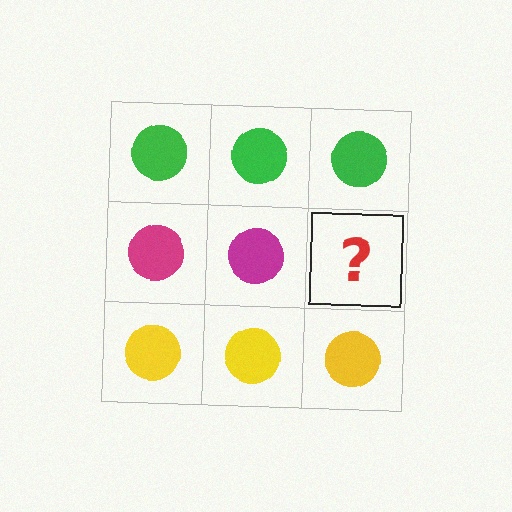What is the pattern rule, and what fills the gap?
The rule is that each row has a consistent color. The gap should be filled with a magenta circle.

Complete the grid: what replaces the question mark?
The question mark should be replaced with a magenta circle.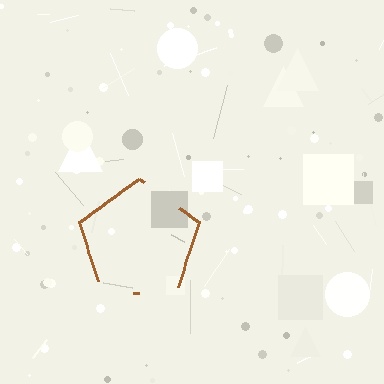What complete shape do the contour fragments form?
The contour fragments form a pentagon.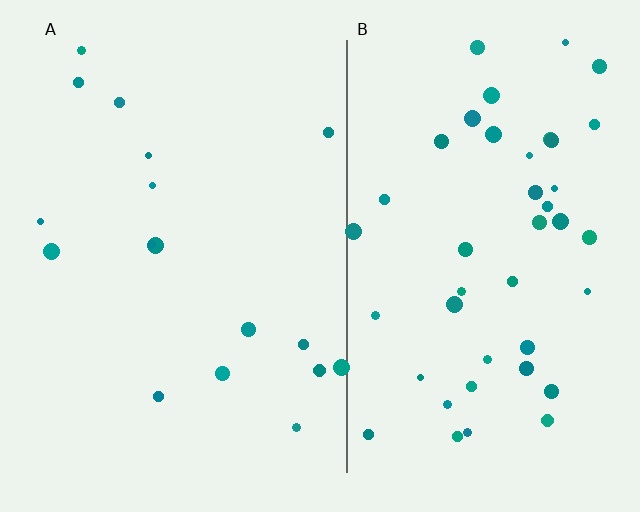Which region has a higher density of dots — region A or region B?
B (the right).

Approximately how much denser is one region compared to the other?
Approximately 2.6× — region B over region A.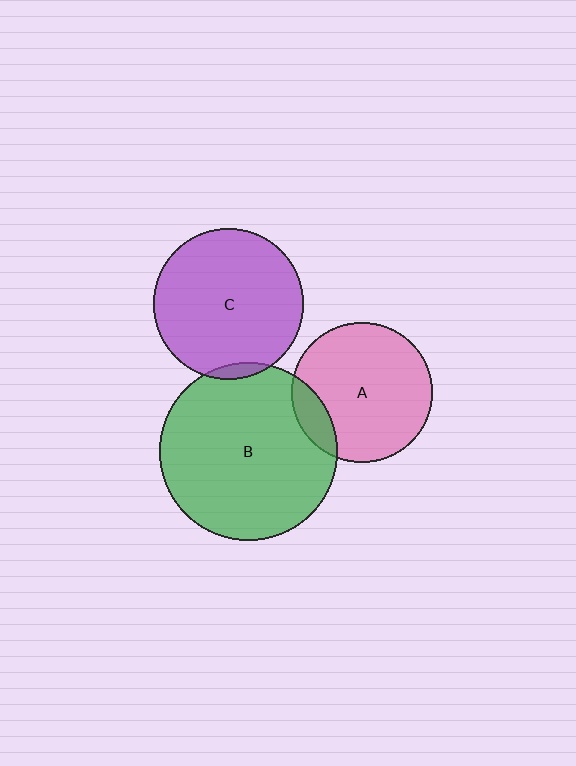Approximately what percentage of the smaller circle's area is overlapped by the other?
Approximately 15%.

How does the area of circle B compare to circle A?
Approximately 1.6 times.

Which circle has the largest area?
Circle B (green).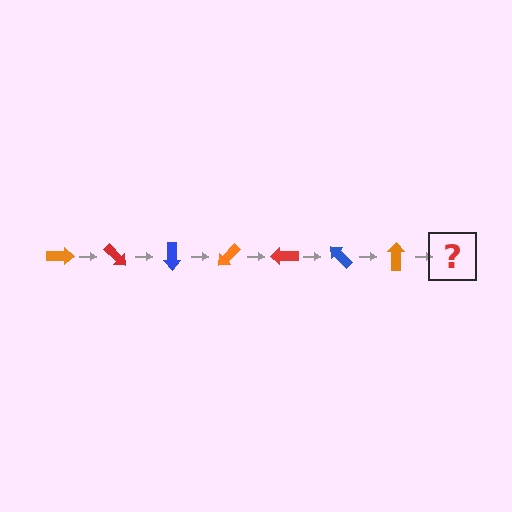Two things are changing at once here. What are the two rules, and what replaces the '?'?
The two rules are that it rotates 45 degrees each step and the color cycles through orange, red, and blue. The '?' should be a red arrow, rotated 315 degrees from the start.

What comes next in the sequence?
The next element should be a red arrow, rotated 315 degrees from the start.